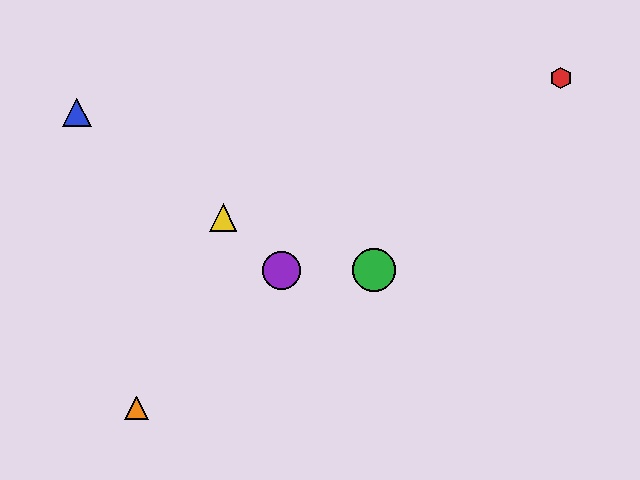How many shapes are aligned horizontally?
2 shapes (the green circle, the purple circle) are aligned horizontally.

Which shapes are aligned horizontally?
The green circle, the purple circle are aligned horizontally.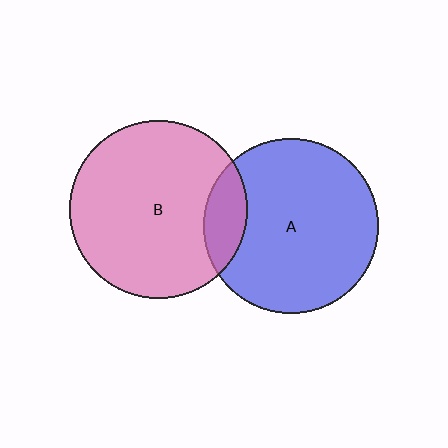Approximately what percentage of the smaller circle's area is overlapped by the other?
Approximately 15%.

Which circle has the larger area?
Circle B (pink).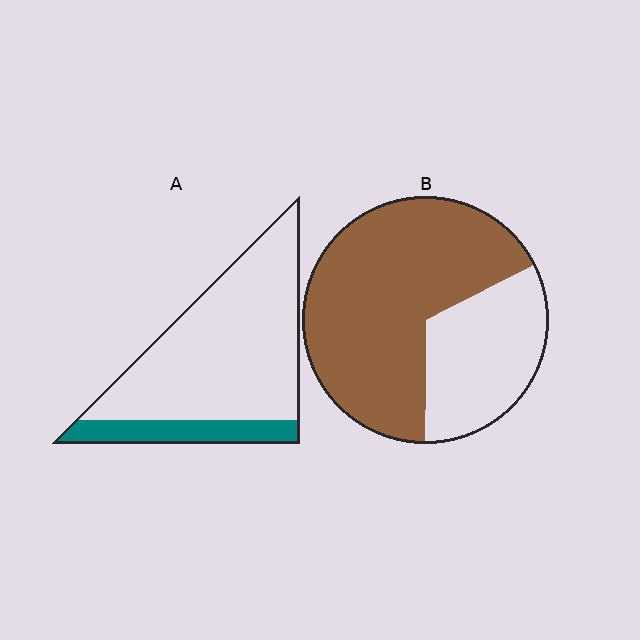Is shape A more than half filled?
No.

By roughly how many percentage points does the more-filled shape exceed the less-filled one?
By roughly 50 percentage points (B over A).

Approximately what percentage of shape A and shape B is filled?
A is approximately 20% and B is approximately 70%.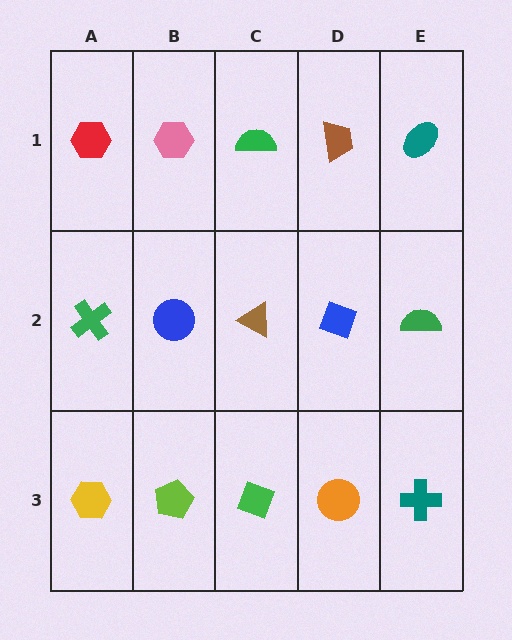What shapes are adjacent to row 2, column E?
A teal ellipse (row 1, column E), a teal cross (row 3, column E), a blue diamond (row 2, column D).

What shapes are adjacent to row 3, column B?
A blue circle (row 2, column B), a yellow hexagon (row 3, column A), a green diamond (row 3, column C).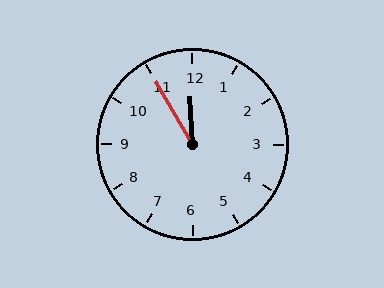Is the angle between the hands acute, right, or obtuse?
It is acute.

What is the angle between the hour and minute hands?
Approximately 28 degrees.